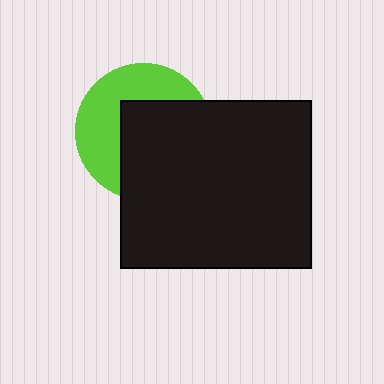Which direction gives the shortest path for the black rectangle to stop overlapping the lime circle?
Moving toward the lower-right gives the shortest separation.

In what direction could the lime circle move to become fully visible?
The lime circle could move toward the upper-left. That would shift it out from behind the black rectangle entirely.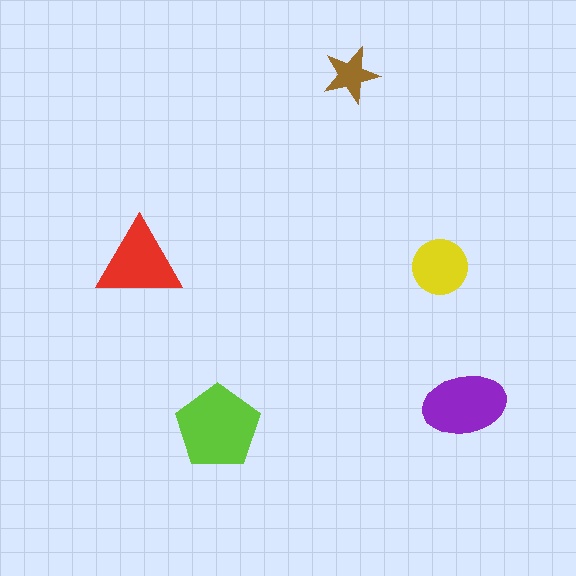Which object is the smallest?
The brown star.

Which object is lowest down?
The lime pentagon is bottommost.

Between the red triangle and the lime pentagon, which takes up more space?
The lime pentagon.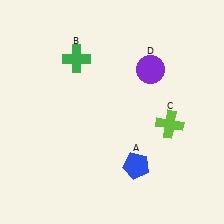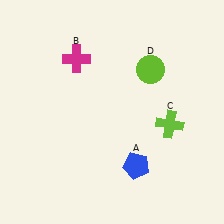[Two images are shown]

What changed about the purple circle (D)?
In Image 1, D is purple. In Image 2, it changed to lime.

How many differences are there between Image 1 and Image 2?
There are 2 differences between the two images.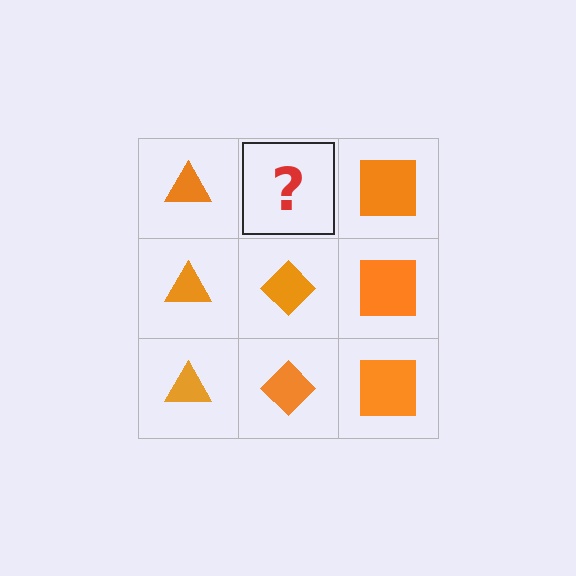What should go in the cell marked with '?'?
The missing cell should contain an orange diamond.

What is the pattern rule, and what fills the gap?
The rule is that each column has a consistent shape. The gap should be filled with an orange diamond.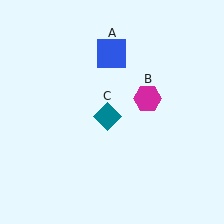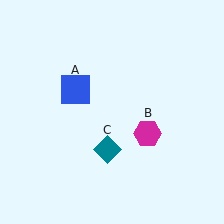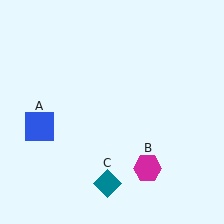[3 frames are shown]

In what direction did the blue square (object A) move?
The blue square (object A) moved down and to the left.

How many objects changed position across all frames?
3 objects changed position: blue square (object A), magenta hexagon (object B), teal diamond (object C).